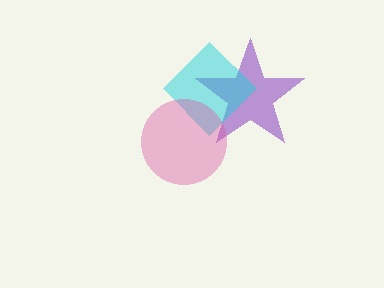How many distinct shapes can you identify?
There are 3 distinct shapes: a purple star, a cyan diamond, a pink circle.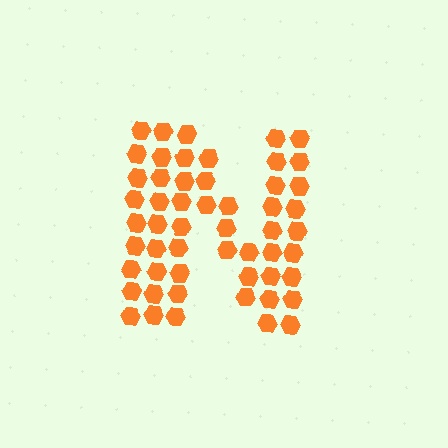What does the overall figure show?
The overall figure shows the letter N.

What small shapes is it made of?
It is made of small hexagons.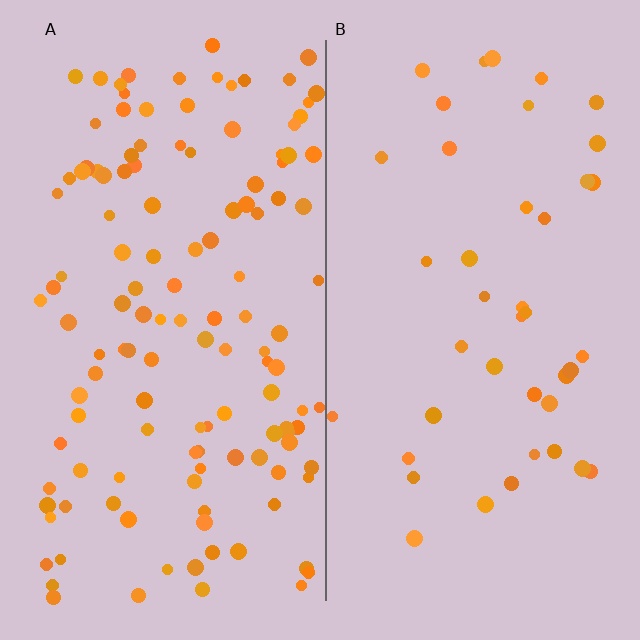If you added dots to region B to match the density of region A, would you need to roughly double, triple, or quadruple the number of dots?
Approximately triple.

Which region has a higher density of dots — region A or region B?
A (the left).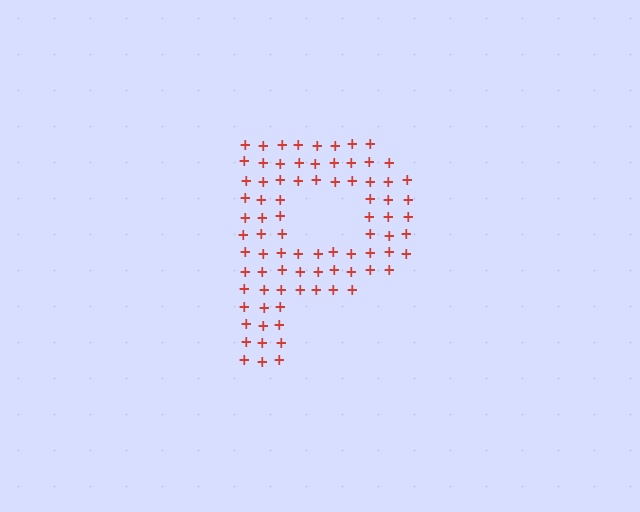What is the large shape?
The large shape is the letter P.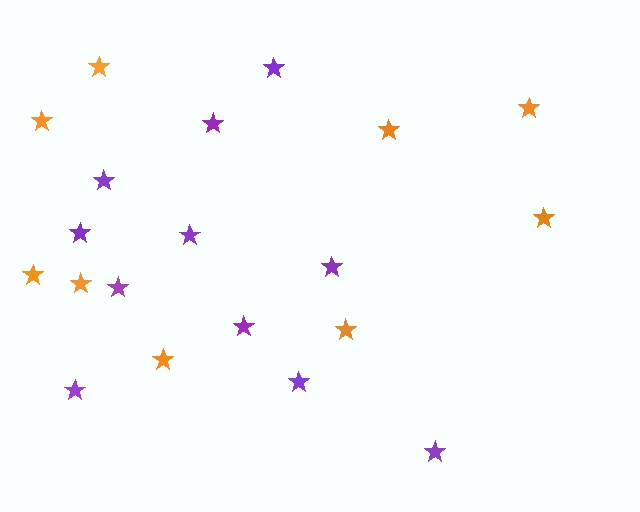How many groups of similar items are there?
There are 2 groups: one group of purple stars (11) and one group of orange stars (9).